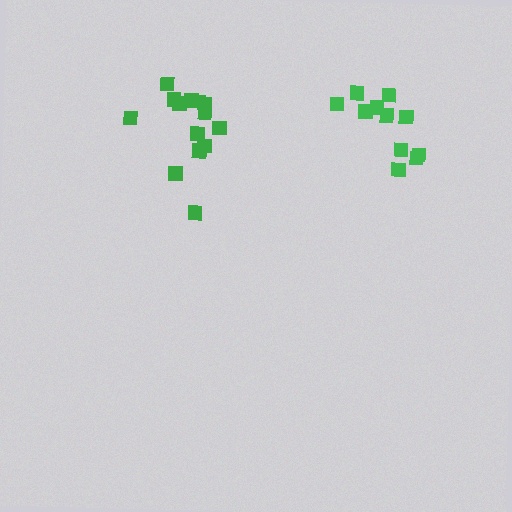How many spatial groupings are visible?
There are 2 spatial groupings.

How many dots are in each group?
Group 1: 11 dots, Group 2: 14 dots (25 total).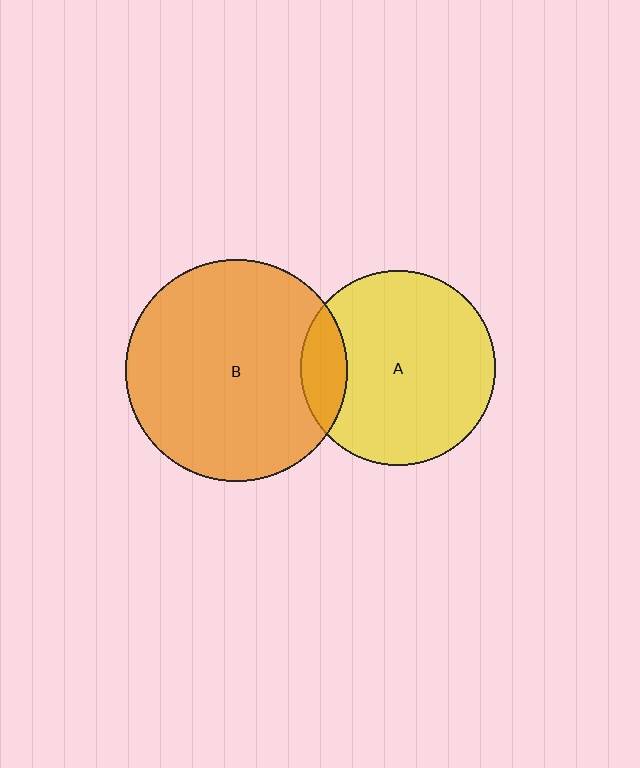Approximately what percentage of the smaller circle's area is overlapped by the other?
Approximately 15%.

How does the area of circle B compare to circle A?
Approximately 1.3 times.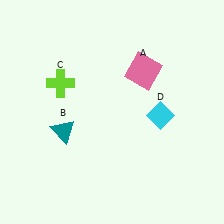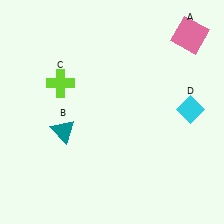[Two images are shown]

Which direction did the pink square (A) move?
The pink square (A) moved right.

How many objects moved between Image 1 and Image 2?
2 objects moved between the two images.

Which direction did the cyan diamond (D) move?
The cyan diamond (D) moved right.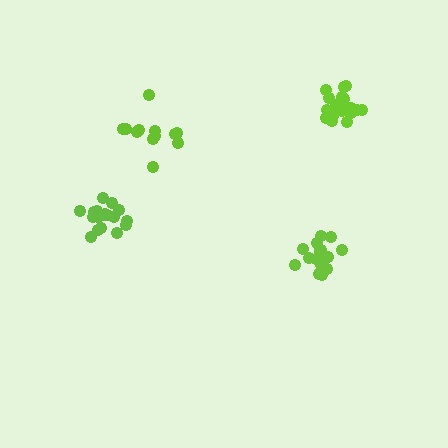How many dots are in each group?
Group 1: 12 dots, Group 2: 18 dots, Group 3: 17 dots, Group 4: 18 dots (65 total).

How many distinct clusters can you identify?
There are 4 distinct clusters.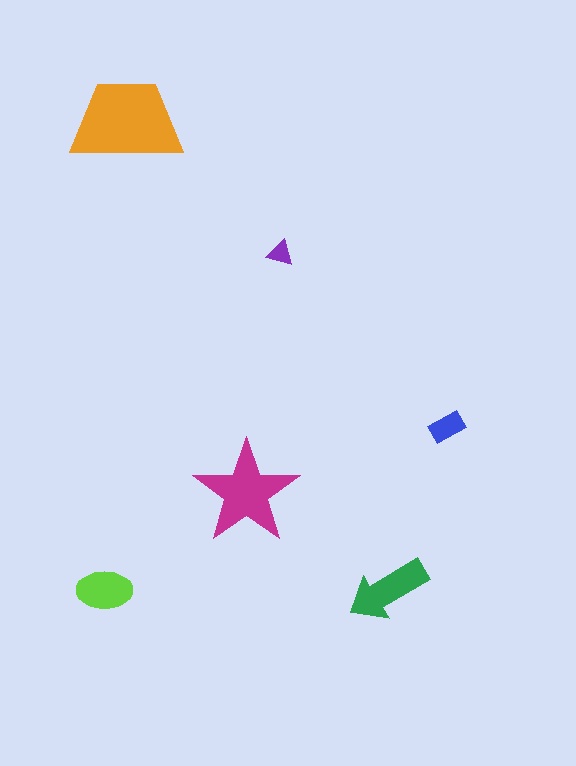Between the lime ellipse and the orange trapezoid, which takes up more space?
The orange trapezoid.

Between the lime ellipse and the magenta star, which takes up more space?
The magenta star.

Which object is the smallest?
The purple triangle.